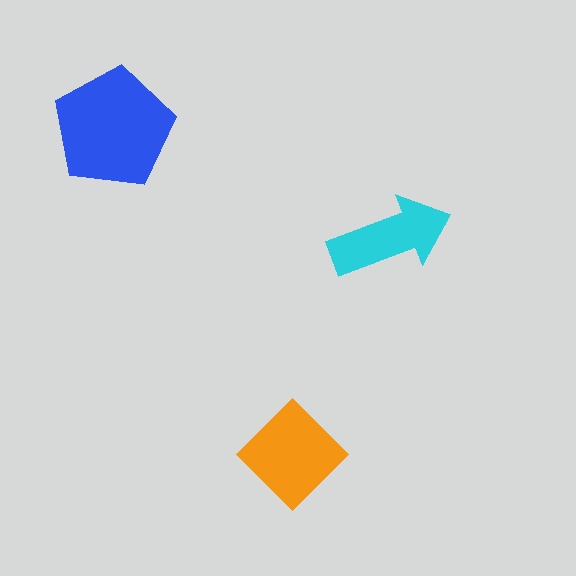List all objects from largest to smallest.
The blue pentagon, the orange diamond, the cyan arrow.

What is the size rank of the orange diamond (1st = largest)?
2nd.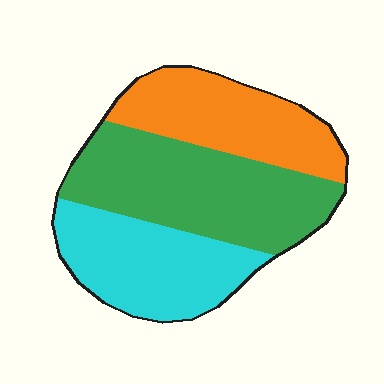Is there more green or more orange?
Green.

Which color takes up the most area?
Green, at roughly 40%.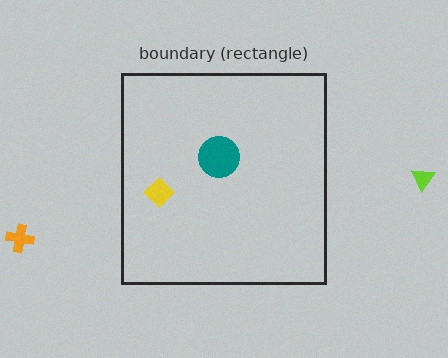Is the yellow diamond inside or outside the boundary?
Inside.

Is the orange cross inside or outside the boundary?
Outside.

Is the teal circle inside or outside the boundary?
Inside.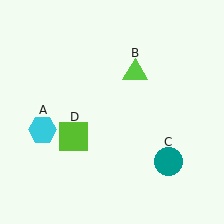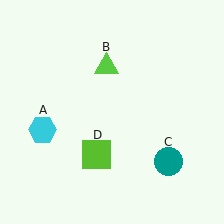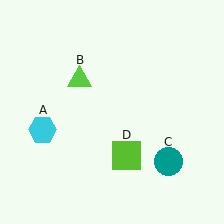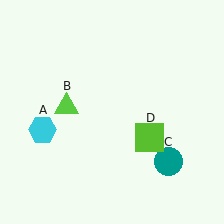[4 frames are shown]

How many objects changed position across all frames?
2 objects changed position: lime triangle (object B), lime square (object D).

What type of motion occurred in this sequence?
The lime triangle (object B), lime square (object D) rotated counterclockwise around the center of the scene.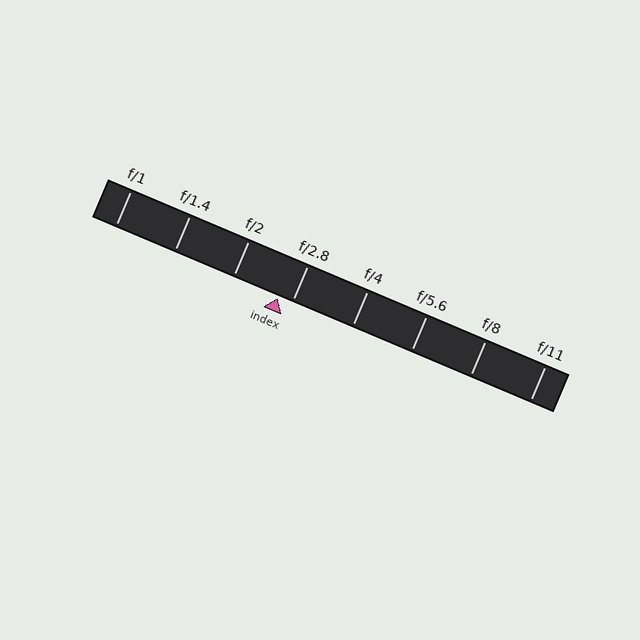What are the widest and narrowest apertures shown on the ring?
The widest aperture shown is f/1 and the narrowest is f/11.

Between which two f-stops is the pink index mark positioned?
The index mark is between f/2 and f/2.8.